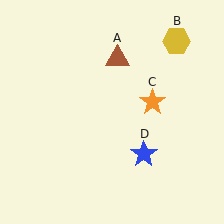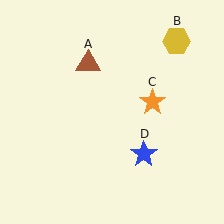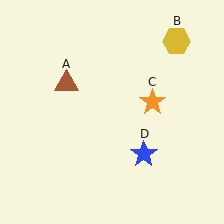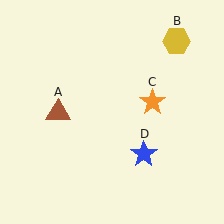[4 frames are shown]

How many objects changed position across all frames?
1 object changed position: brown triangle (object A).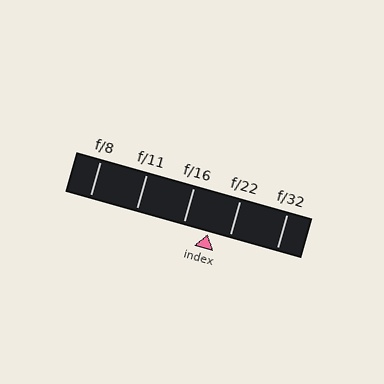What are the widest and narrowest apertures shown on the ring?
The widest aperture shown is f/8 and the narrowest is f/32.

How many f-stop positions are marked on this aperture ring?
There are 5 f-stop positions marked.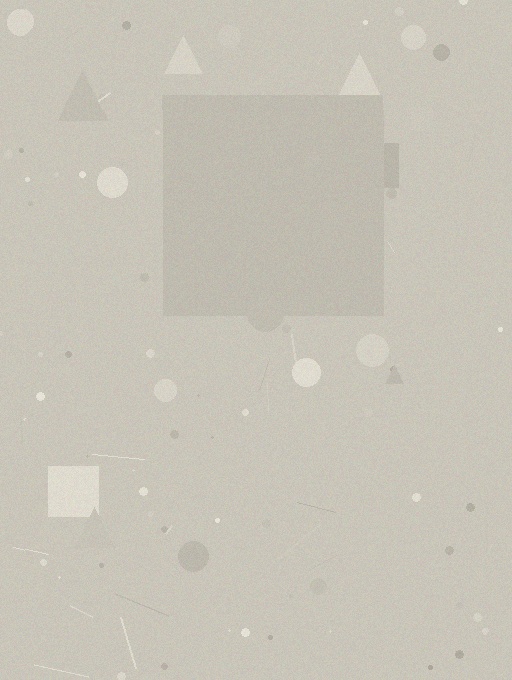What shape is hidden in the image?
A square is hidden in the image.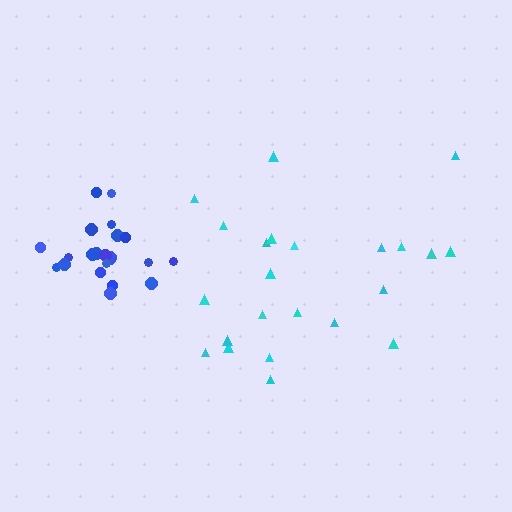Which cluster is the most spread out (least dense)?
Cyan.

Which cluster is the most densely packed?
Blue.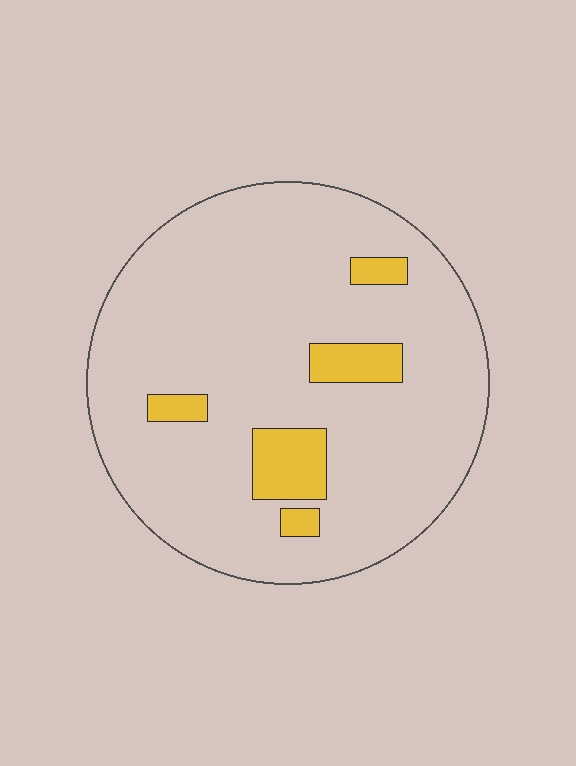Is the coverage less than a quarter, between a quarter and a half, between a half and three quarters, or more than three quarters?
Less than a quarter.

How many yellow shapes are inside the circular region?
5.